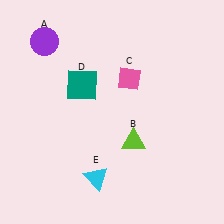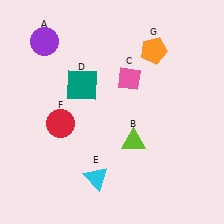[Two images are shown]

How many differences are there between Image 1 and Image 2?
There are 2 differences between the two images.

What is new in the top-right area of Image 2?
An orange pentagon (G) was added in the top-right area of Image 2.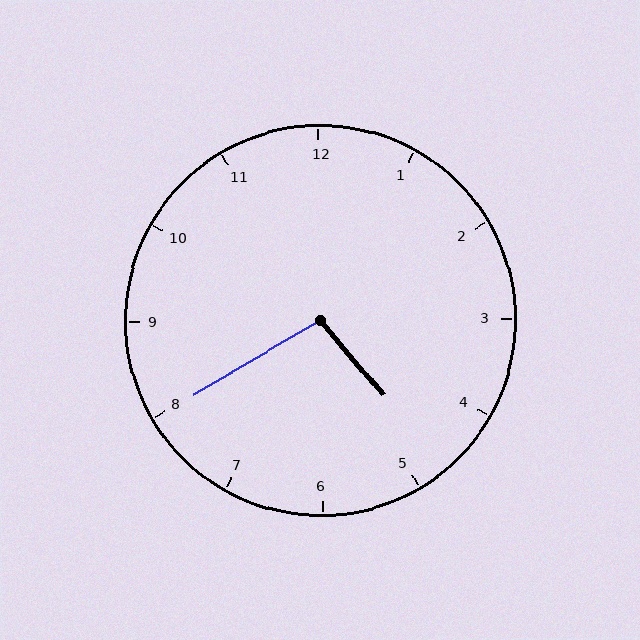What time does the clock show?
4:40.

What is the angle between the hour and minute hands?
Approximately 100 degrees.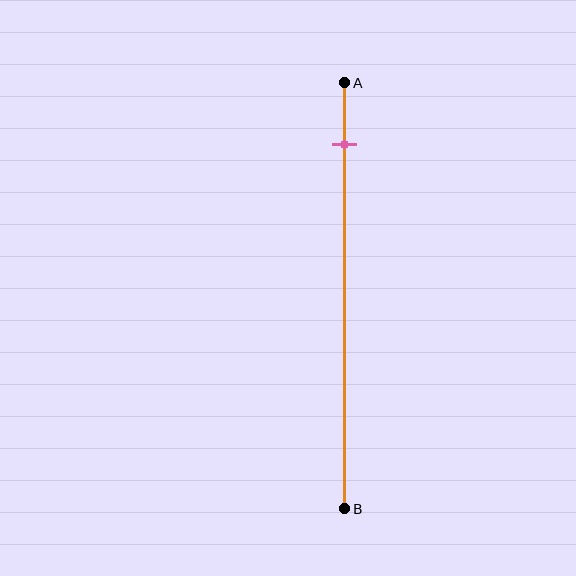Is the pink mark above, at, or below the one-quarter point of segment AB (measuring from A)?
The pink mark is above the one-quarter point of segment AB.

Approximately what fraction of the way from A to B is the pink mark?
The pink mark is approximately 15% of the way from A to B.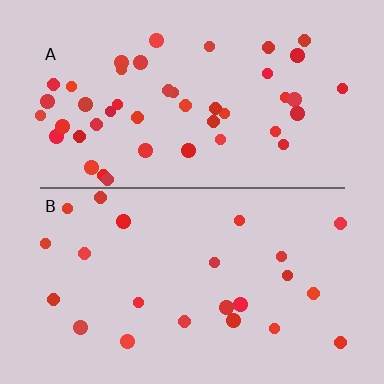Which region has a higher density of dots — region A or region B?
A (the top).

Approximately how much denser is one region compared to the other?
Approximately 2.0× — region A over region B.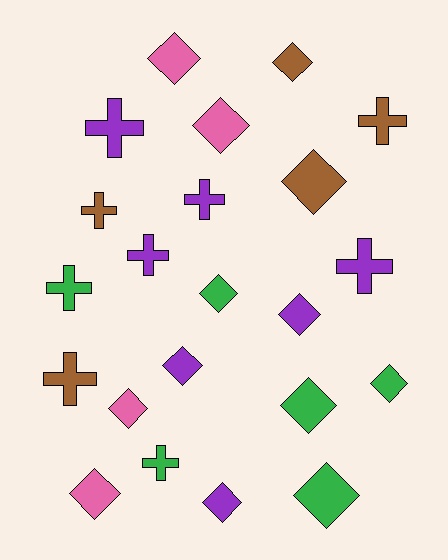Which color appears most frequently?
Purple, with 7 objects.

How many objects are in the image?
There are 22 objects.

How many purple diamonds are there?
There are 3 purple diamonds.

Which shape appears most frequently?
Diamond, with 13 objects.